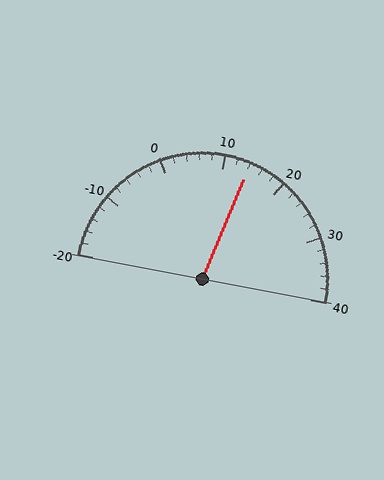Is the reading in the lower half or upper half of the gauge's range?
The reading is in the upper half of the range (-20 to 40).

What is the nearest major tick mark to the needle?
The nearest major tick mark is 10.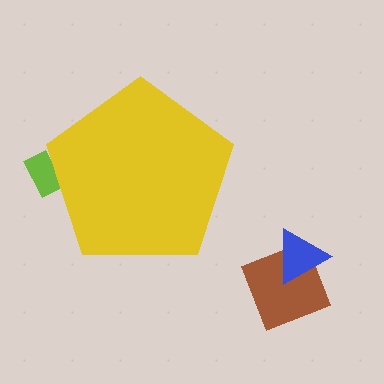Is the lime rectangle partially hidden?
Yes, the lime rectangle is partially hidden behind the yellow pentagon.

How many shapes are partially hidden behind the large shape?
1 shape is partially hidden.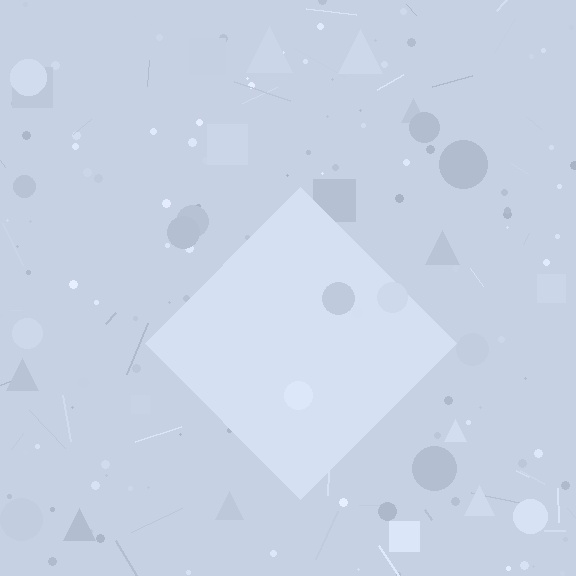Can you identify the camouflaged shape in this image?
The camouflaged shape is a diamond.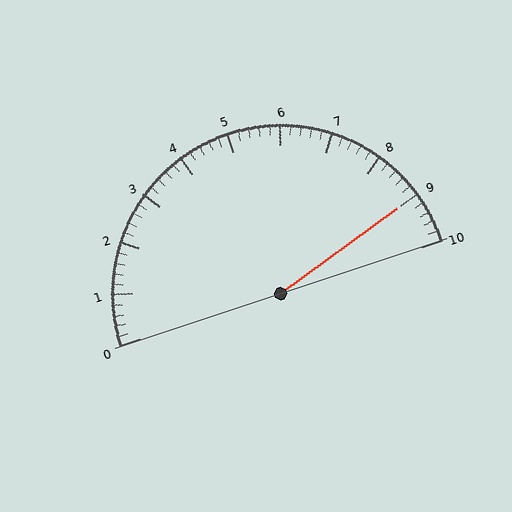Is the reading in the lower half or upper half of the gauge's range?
The reading is in the upper half of the range (0 to 10).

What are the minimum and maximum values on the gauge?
The gauge ranges from 0 to 10.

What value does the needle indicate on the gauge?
The needle indicates approximately 9.0.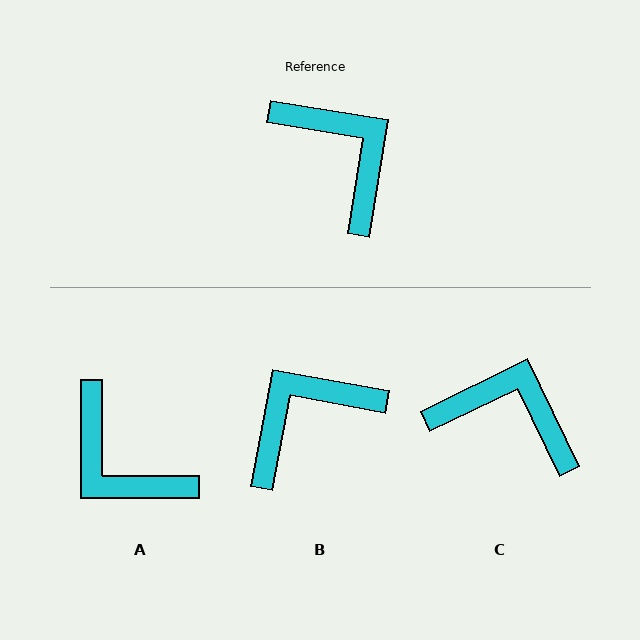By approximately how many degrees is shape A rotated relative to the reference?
Approximately 171 degrees clockwise.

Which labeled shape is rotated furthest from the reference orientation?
A, about 171 degrees away.